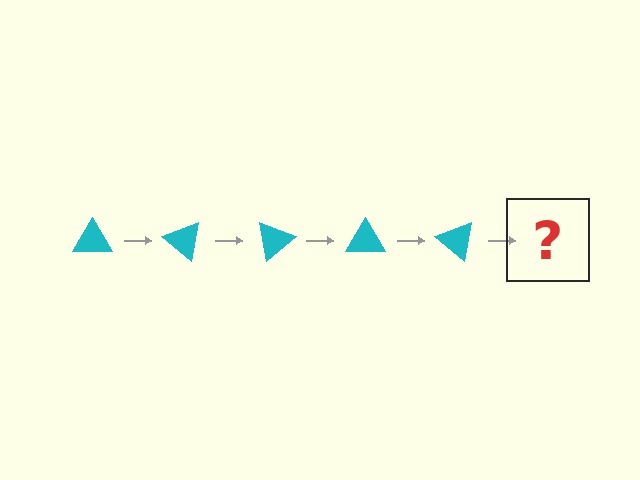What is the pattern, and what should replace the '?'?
The pattern is that the triangle rotates 40 degrees each step. The '?' should be a cyan triangle rotated 200 degrees.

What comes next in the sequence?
The next element should be a cyan triangle rotated 200 degrees.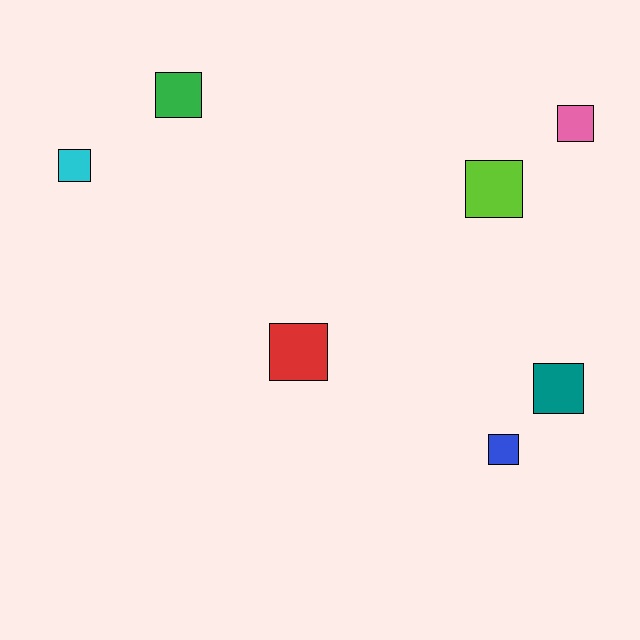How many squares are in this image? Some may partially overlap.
There are 7 squares.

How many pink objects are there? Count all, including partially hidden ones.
There is 1 pink object.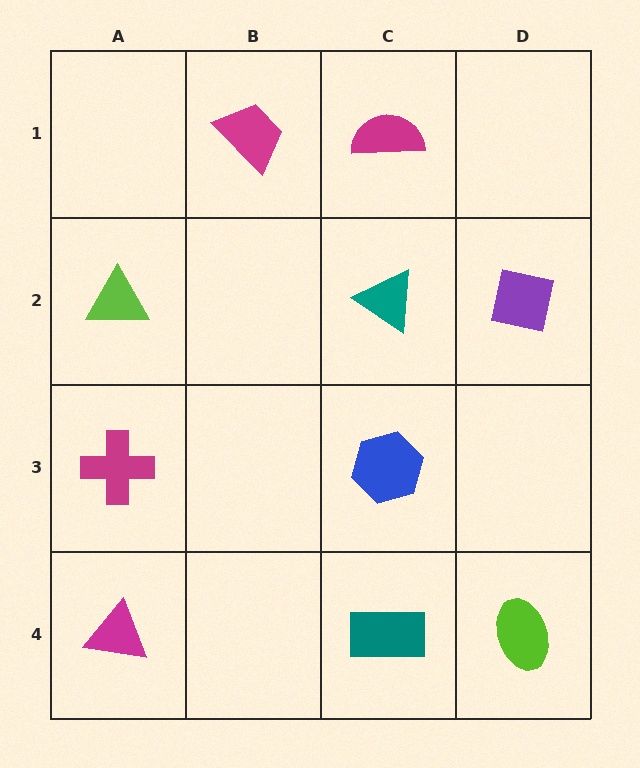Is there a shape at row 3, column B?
No, that cell is empty.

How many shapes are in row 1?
2 shapes.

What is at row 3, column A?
A magenta cross.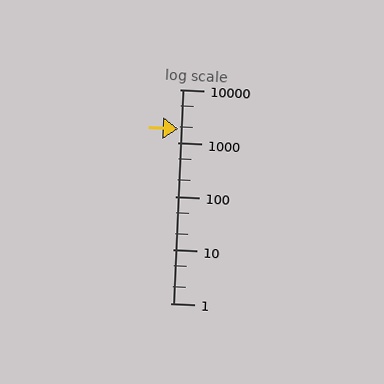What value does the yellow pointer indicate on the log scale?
The pointer indicates approximately 1800.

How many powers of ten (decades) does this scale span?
The scale spans 4 decades, from 1 to 10000.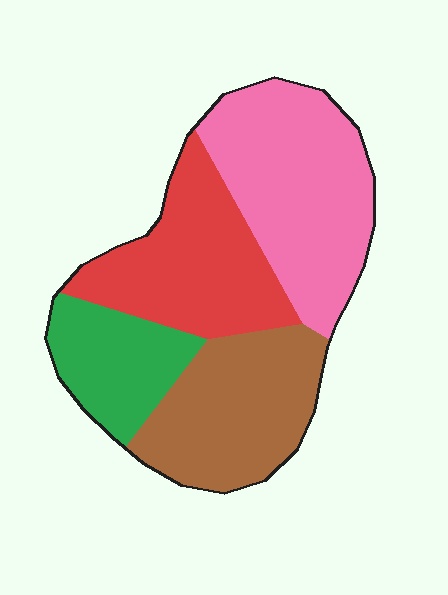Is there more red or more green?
Red.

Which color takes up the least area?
Green, at roughly 15%.